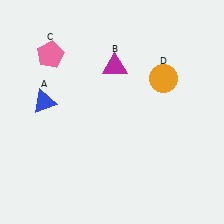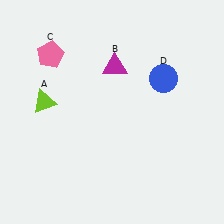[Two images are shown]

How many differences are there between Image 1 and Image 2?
There are 2 differences between the two images.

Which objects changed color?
A changed from blue to lime. D changed from orange to blue.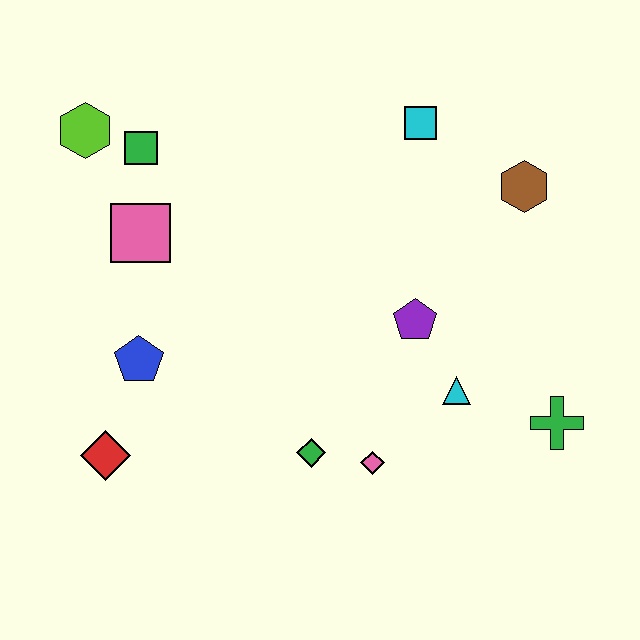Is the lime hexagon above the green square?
Yes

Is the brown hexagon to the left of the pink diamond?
No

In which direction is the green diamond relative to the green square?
The green diamond is below the green square.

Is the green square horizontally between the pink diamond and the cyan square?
No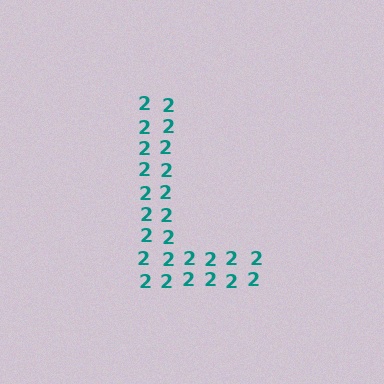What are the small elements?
The small elements are digit 2's.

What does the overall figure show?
The overall figure shows the letter L.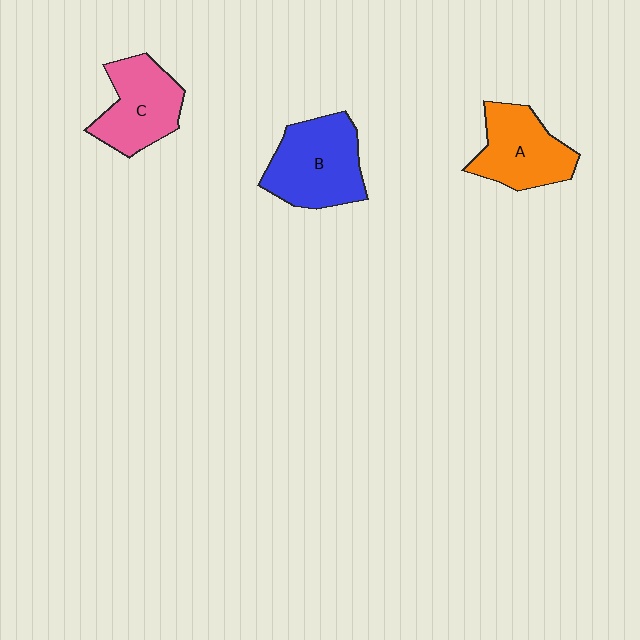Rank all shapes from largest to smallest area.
From largest to smallest: B (blue), A (orange), C (pink).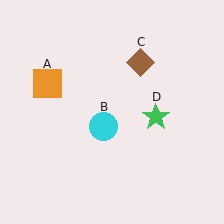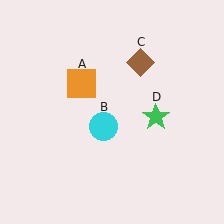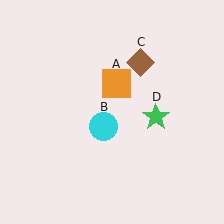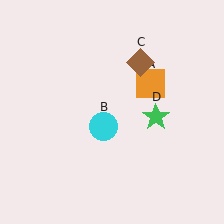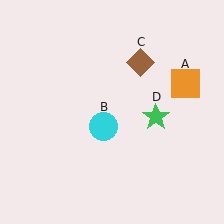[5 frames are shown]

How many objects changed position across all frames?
1 object changed position: orange square (object A).